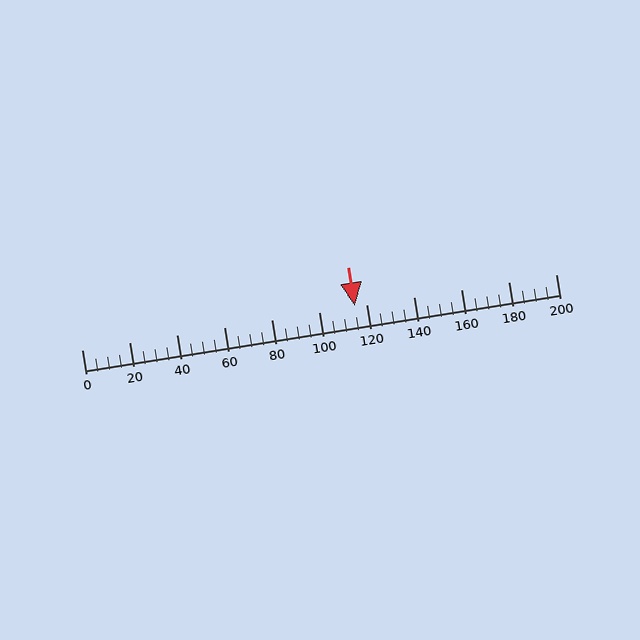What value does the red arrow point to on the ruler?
The red arrow points to approximately 115.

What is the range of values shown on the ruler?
The ruler shows values from 0 to 200.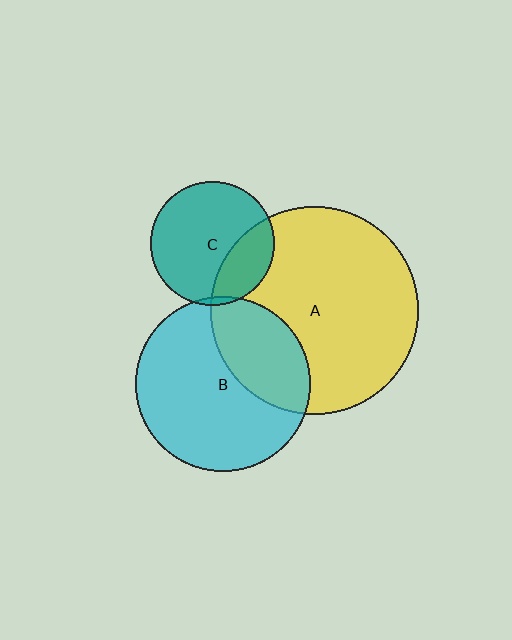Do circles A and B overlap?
Yes.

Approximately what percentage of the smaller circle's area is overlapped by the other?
Approximately 30%.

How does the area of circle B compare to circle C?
Approximately 2.0 times.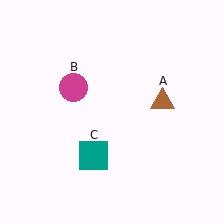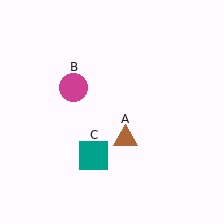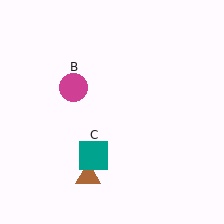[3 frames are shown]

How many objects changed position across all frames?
1 object changed position: brown triangle (object A).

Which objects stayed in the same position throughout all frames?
Magenta circle (object B) and teal square (object C) remained stationary.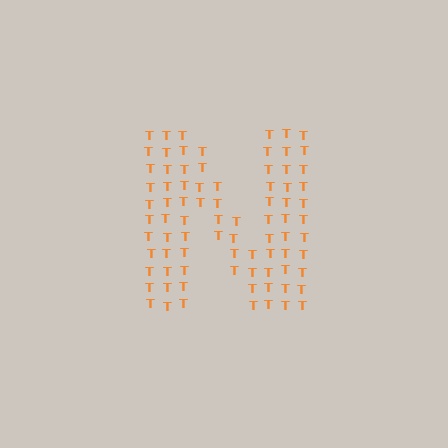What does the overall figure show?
The overall figure shows the letter N.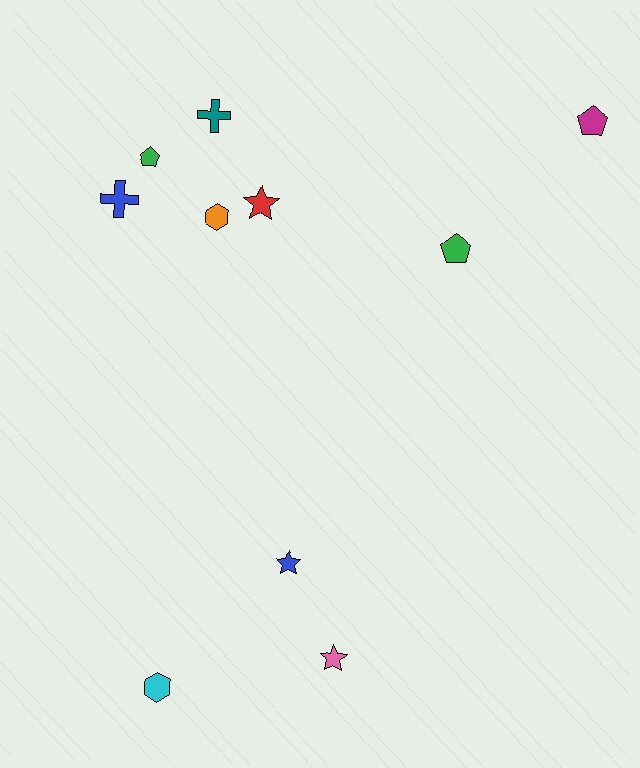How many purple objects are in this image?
There are no purple objects.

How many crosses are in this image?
There are 2 crosses.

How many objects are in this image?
There are 10 objects.